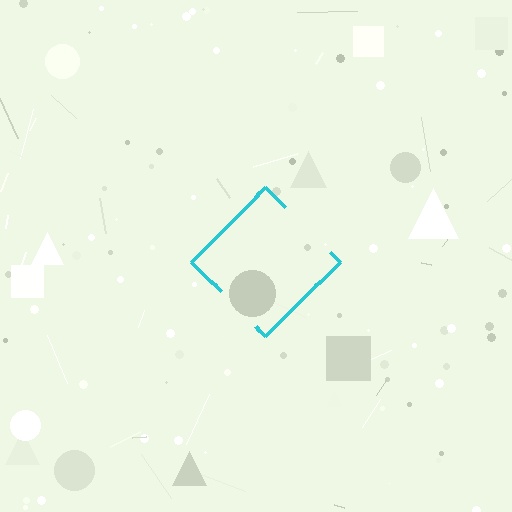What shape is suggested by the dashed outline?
The dashed outline suggests a diamond.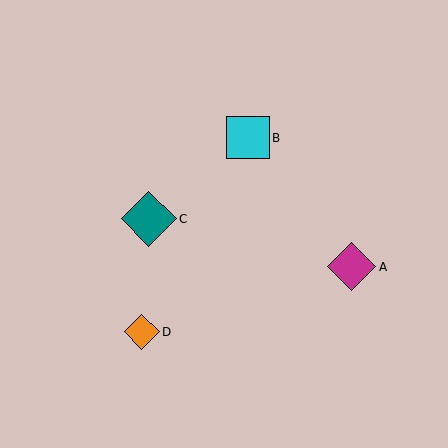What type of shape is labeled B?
Shape B is a cyan square.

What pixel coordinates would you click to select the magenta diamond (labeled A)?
Click at (351, 267) to select the magenta diamond A.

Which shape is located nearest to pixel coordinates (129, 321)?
The orange diamond (labeled D) at (142, 332) is nearest to that location.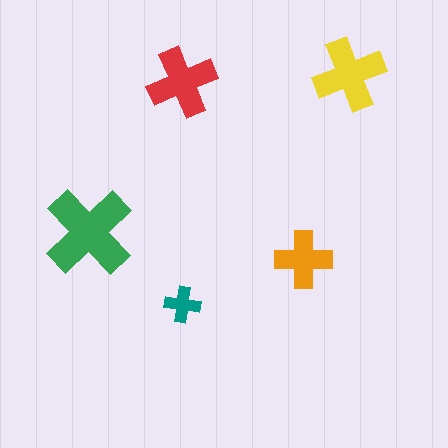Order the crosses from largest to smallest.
the green one, the yellow one, the red one, the orange one, the teal one.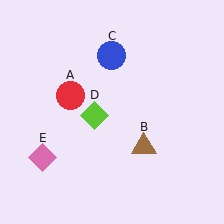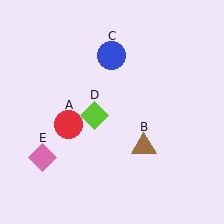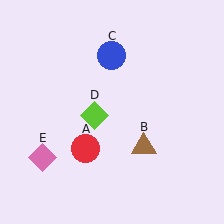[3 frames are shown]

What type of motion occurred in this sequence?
The red circle (object A) rotated counterclockwise around the center of the scene.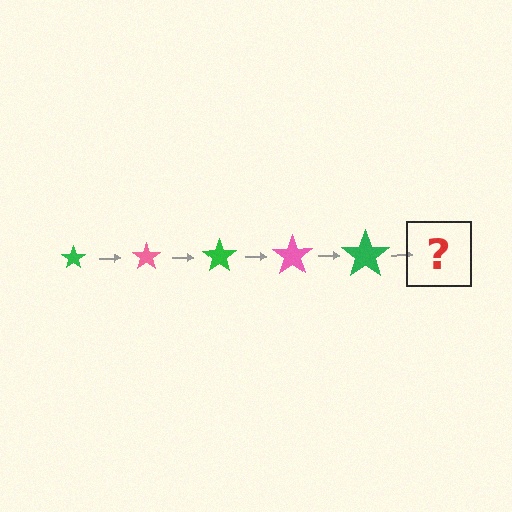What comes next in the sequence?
The next element should be a pink star, larger than the previous one.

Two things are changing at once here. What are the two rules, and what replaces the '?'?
The two rules are that the star grows larger each step and the color cycles through green and pink. The '?' should be a pink star, larger than the previous one.